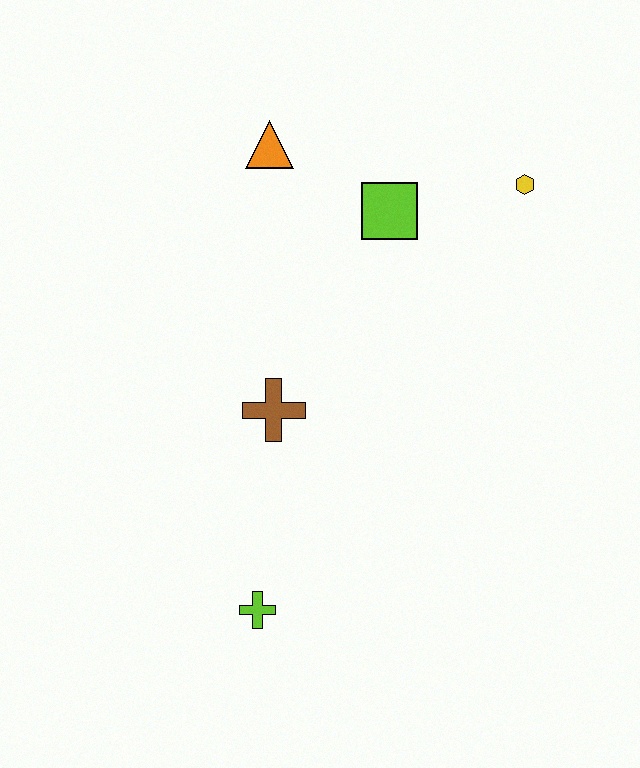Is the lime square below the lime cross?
No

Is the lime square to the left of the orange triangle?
No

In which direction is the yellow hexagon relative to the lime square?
The yellow hexagon is to the right of the lime square.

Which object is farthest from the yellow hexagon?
The lime cross is farthest from the yellow hexagon.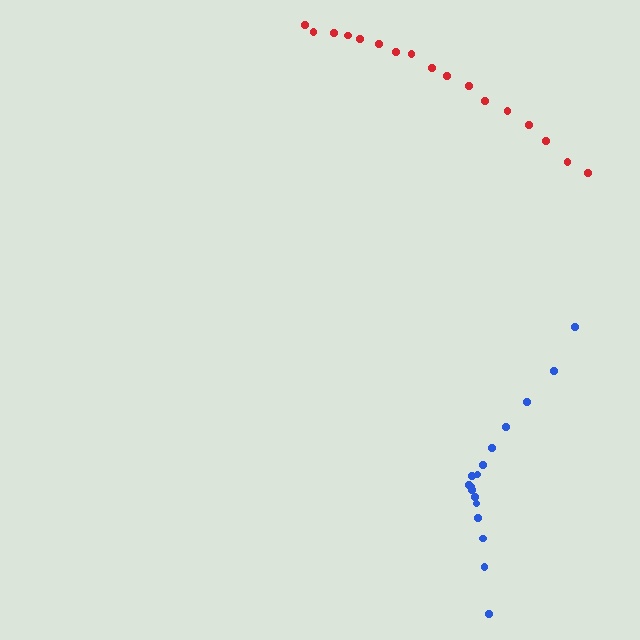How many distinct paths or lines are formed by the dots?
There are 2 distinct paths.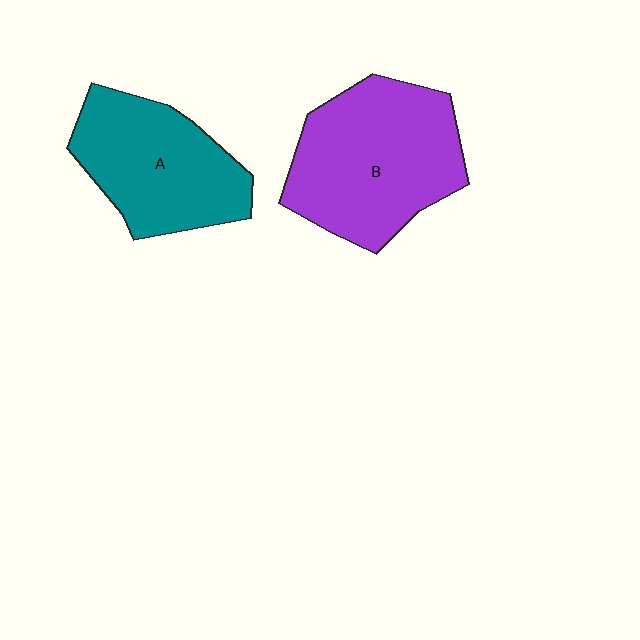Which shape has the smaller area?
Shape A (teal).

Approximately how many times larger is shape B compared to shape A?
Approximately 1.2 times.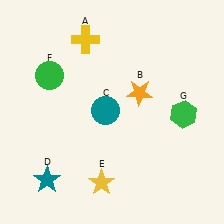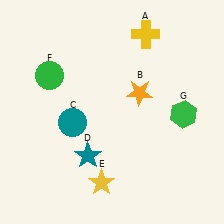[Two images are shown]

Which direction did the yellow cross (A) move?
The yellow cross (A) moved right.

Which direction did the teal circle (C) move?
The teal circle (C) moved left.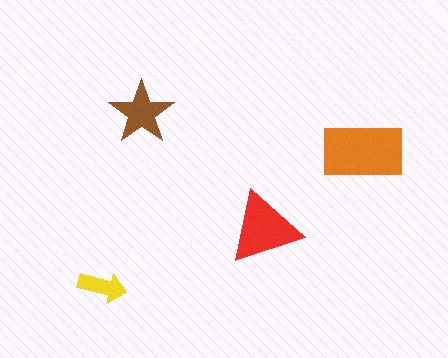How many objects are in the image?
There are 4 objects in the image.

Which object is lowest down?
The yellow arrow is bottommost.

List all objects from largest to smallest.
The orange rectangle, the red triangle, the brown star, the yellow arrow.